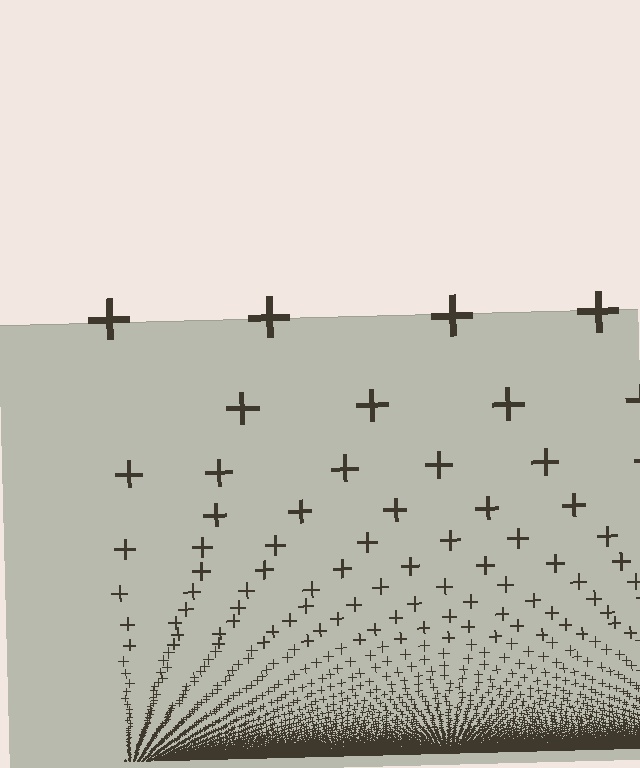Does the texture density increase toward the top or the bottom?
Density increases toward the bottom.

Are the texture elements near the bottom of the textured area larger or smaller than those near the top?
Smaller. The gradient is inverted — elements near the bottom are smaller and denser.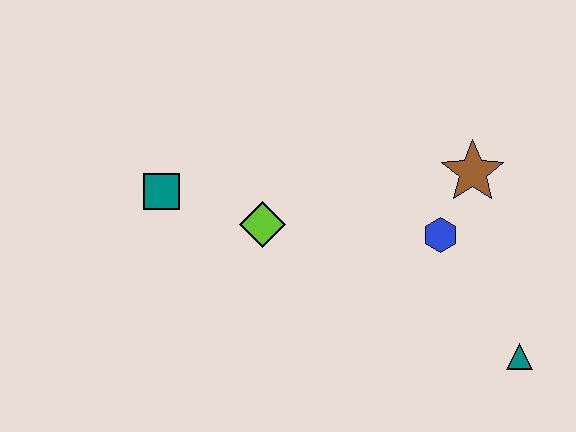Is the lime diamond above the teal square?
No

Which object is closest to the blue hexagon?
The brown star is closest to the blue hexagon.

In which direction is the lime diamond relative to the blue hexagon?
The lime diamond is to the left of the blue hexagon.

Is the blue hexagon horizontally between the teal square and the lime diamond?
No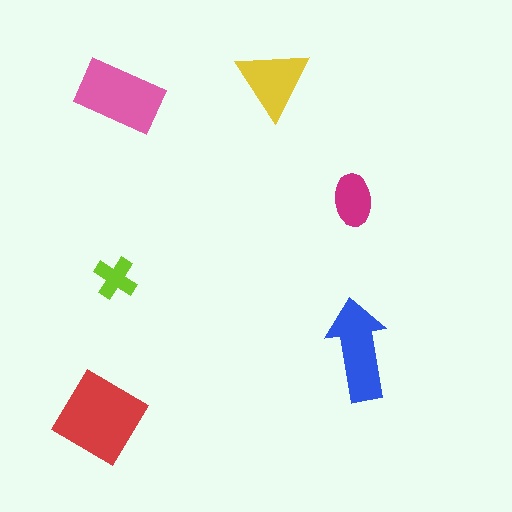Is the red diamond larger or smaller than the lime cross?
Larger.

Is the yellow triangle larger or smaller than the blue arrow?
Smaller.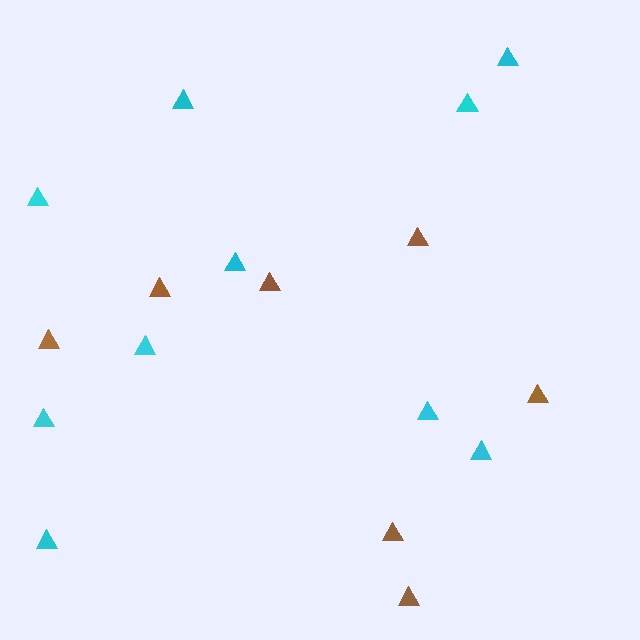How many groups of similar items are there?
There are 2 groups: one group of cyan triangles (10) and one group of brown triangles (7).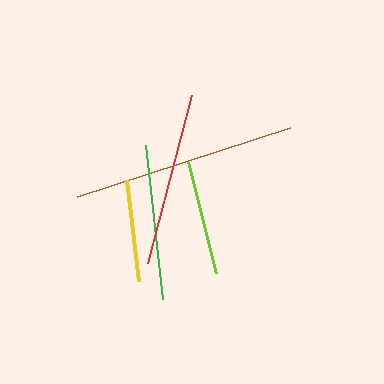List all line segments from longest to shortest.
From longest to shortest: brown, red, green, lime, yellow.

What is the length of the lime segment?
The lime segment is approximately 115 pixels long.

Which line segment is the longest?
The brown line is the longest at approximately 225 pixels.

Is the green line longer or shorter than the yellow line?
The green line is longer than the yellow line.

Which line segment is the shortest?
The yellow line is the shortest at approximately 101 pixels.